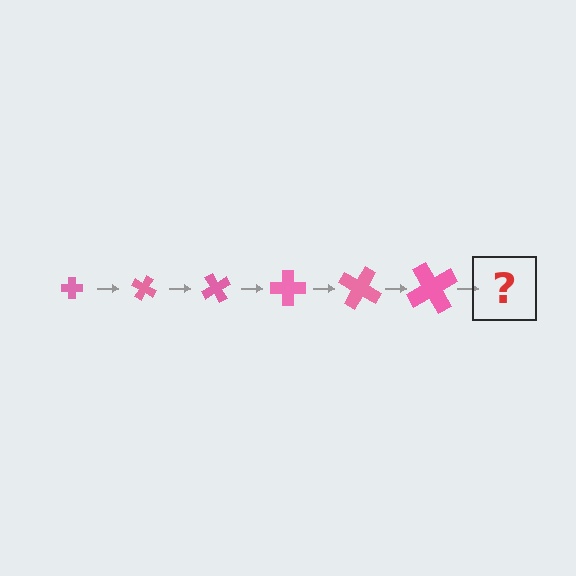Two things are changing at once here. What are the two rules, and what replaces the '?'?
The two rules are that the cross grows larger each step and it rotates 30 degrees each step. The '?' should be a cross, larger than the previous one and rotated 180 degrees from the start.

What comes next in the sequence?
The next element should be a cross, larger than the previous one and rotated 180 degrees from the start.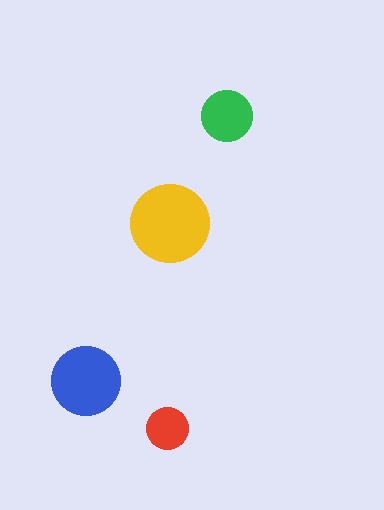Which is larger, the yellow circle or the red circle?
The yellow one.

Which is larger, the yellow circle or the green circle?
The yellow one.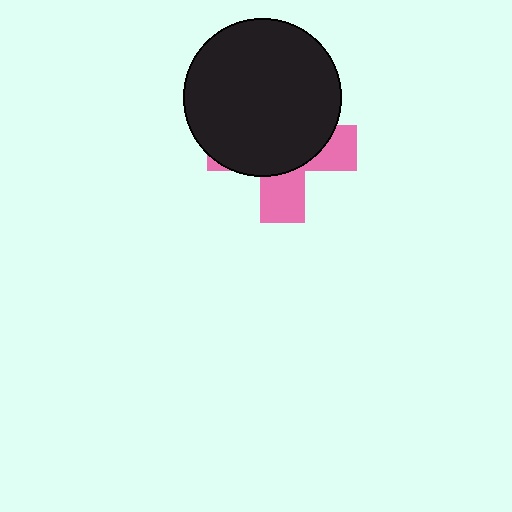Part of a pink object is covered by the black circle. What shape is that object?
It is a cross.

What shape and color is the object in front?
The object in front is a black circle.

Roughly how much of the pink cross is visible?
A small part of it is visible (roughly 36%).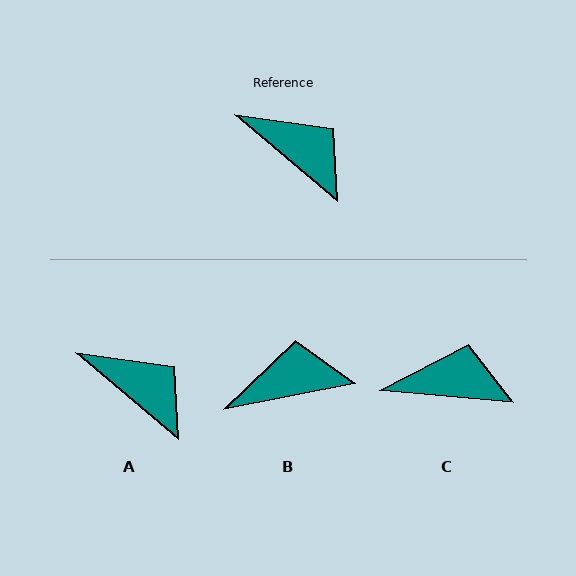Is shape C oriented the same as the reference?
No, it is off by about 35 degrees.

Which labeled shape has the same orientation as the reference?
A.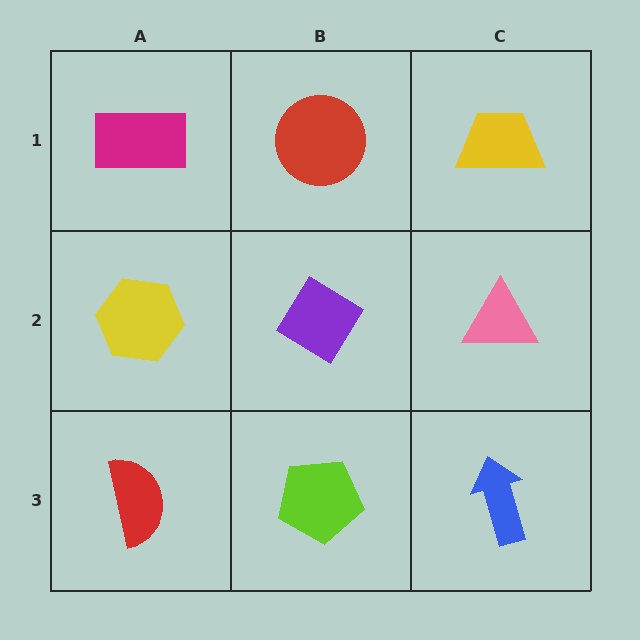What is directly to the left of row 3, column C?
A lime pentagon.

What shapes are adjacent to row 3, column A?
A yellow hexagon (row 2, column A), a lime pentagon (row 3, column B).